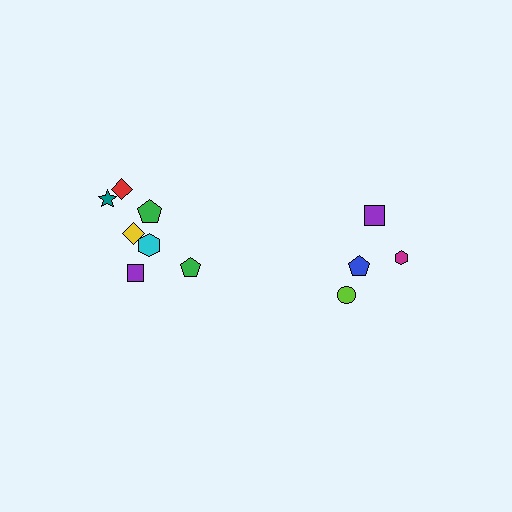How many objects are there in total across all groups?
There are 11 objects.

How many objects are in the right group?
There are 4 objects.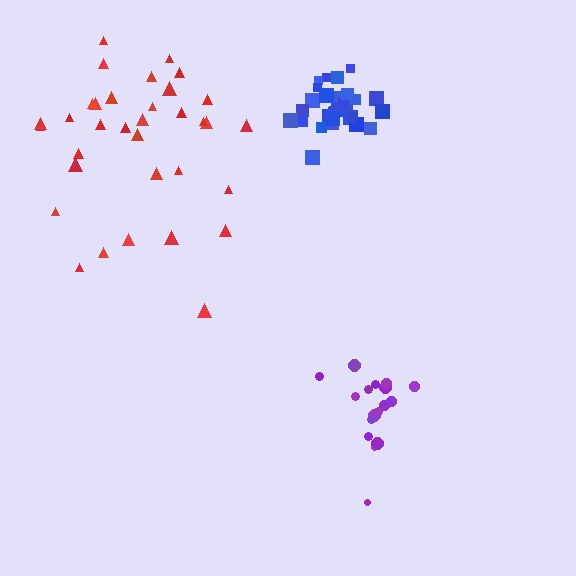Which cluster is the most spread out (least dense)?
Red.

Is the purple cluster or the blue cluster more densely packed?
Blue.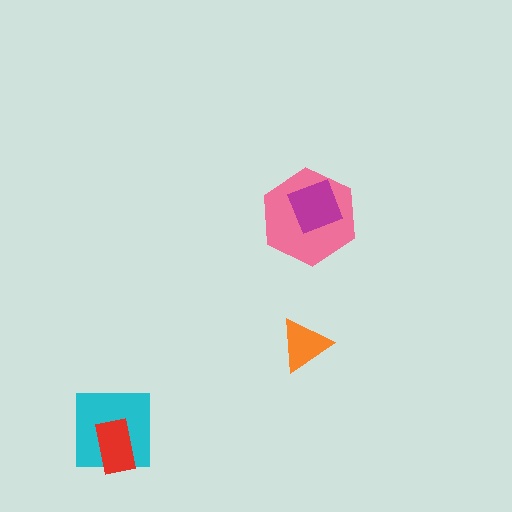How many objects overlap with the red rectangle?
1 object overlaps with the red rectangle.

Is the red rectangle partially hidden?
No, no other shape covers it.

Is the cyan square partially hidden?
Yes, it is partially covered by another shape.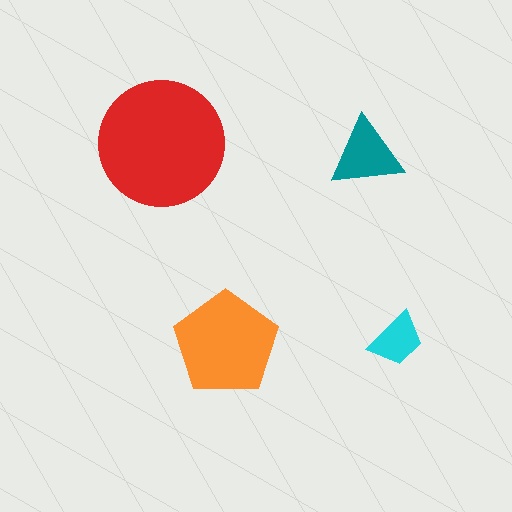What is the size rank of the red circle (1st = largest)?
1st.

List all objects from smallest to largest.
The cyan trapezoid, the teal triangle, the orange pentagon, the red circle.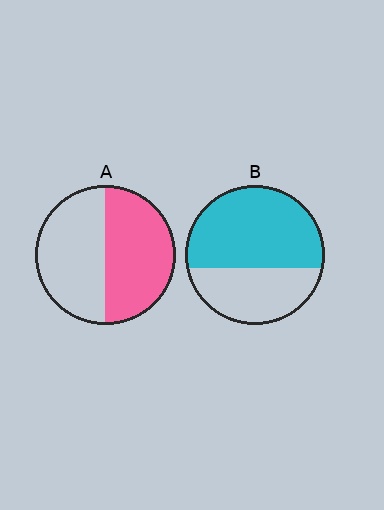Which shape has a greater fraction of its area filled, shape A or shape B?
Shape B.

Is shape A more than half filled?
Roughly half.